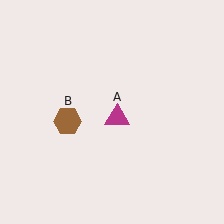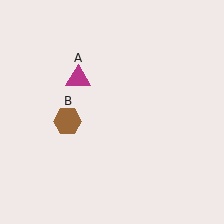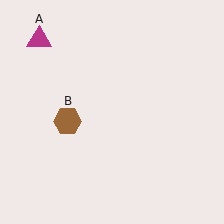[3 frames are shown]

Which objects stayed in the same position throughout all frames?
Brown hexagon (object B) remained stationary.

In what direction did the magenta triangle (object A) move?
The magenta triangle (object A) moved up and to the left.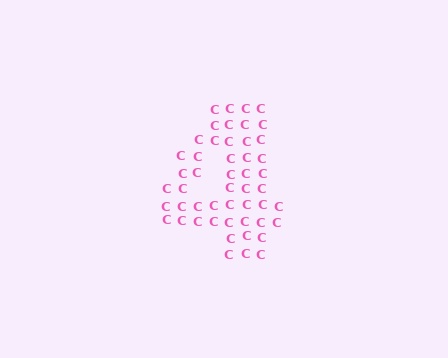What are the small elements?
The small elements are letter C's.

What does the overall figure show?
The overall figure shows the digit 4.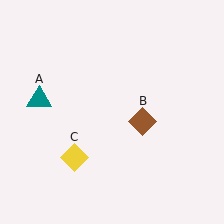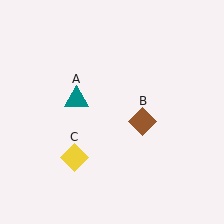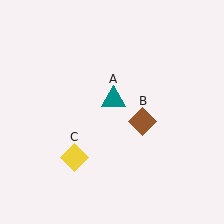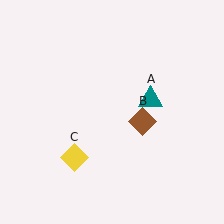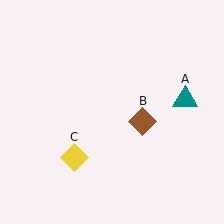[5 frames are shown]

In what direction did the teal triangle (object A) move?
The teal triangle (object A) moved right.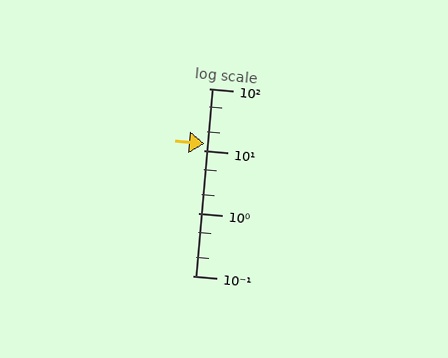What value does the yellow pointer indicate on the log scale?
The pointer indicates approximately 13.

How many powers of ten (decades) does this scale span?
The scale spans 3 decades, from 0.1 to 100.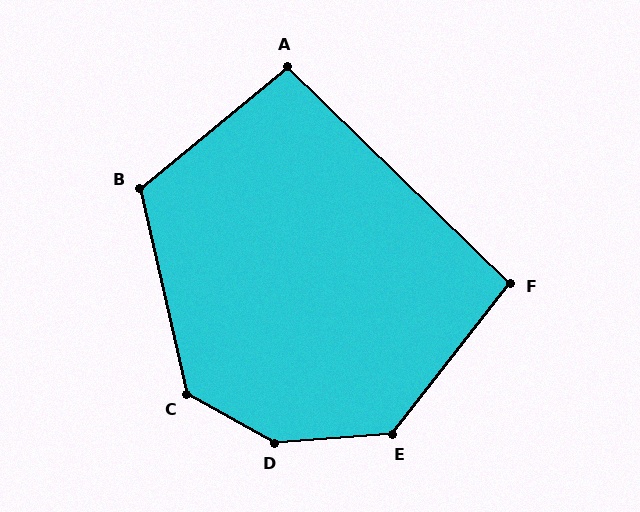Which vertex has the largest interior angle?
D, at approximately 147 degrees.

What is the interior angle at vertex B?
Approximately 117 degrees (obtuse).